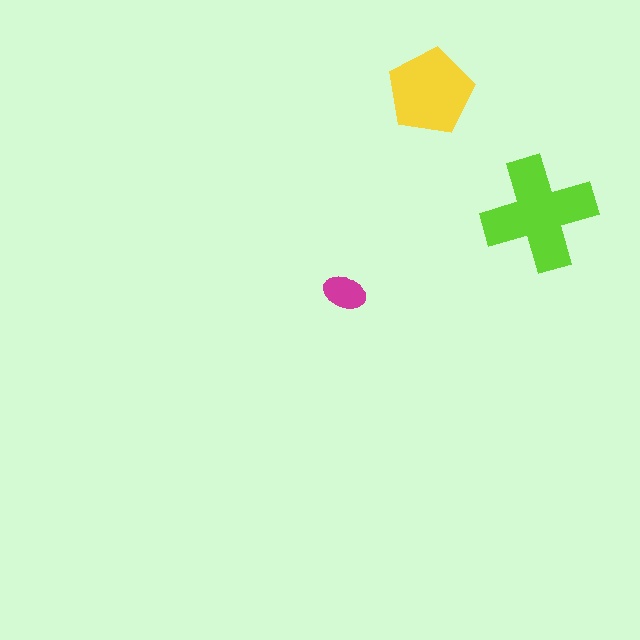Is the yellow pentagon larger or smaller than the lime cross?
Smaller.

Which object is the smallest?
The magenta ellipse.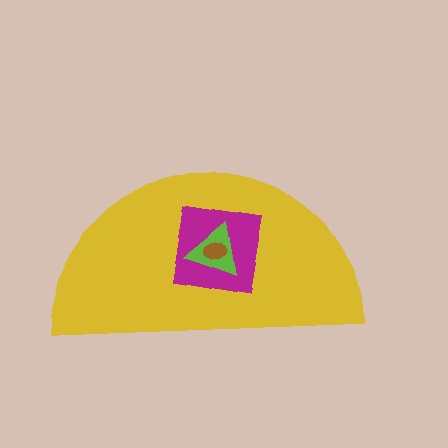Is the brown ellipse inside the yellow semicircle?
Yes.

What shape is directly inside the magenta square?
The lime triangle.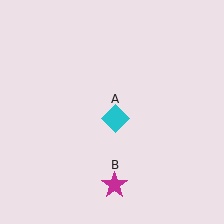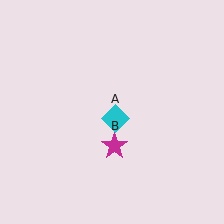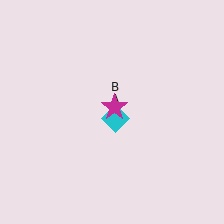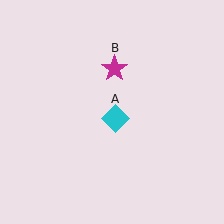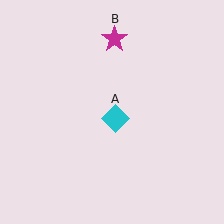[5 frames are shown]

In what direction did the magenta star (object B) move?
The magenta star (object B) moved up.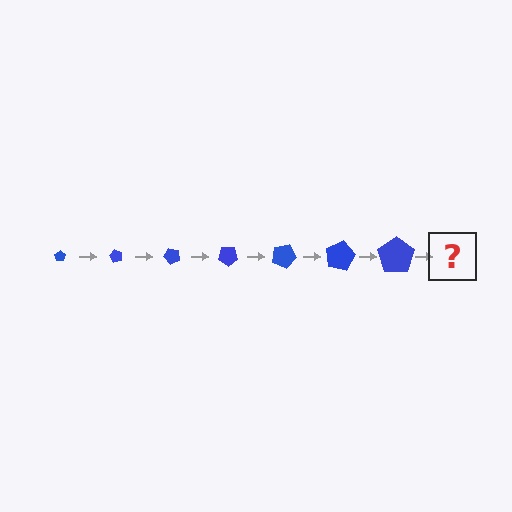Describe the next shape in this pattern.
It should be a pentagon, larger than the previous one and rotated 420 degrees from the start.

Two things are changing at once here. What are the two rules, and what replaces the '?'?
The two rules are that the pentagon grows larger each step and it rotates 60 degrees each step. The '?' should be a pentagon, larger than the previous one and rotated 420 degrees from the start.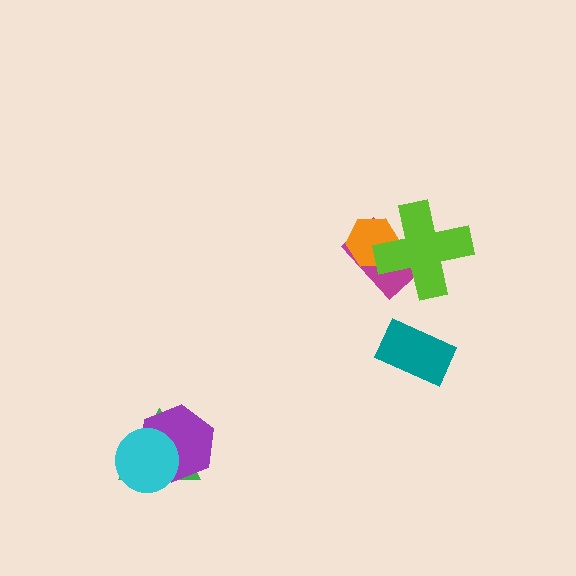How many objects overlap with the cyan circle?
2 objects overlap with the cyan circle.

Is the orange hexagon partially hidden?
Yes, it is partially covered by another shape.